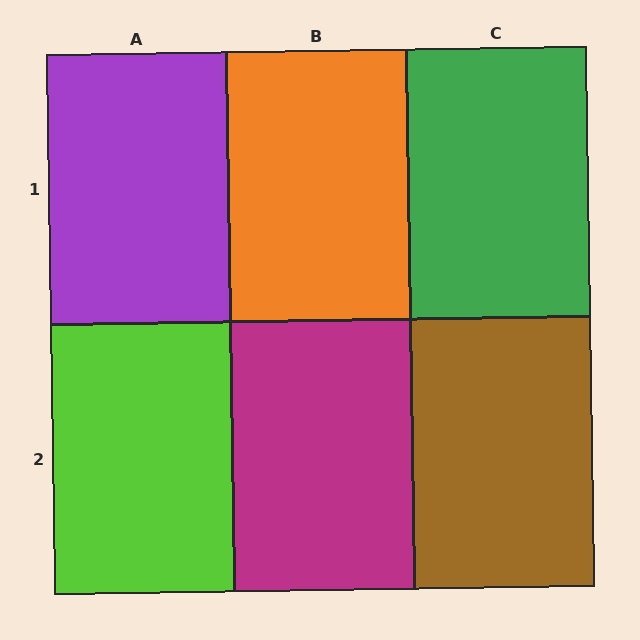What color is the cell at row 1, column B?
Orange.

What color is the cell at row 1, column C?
Green.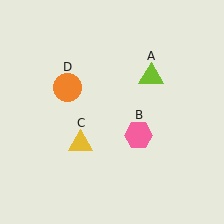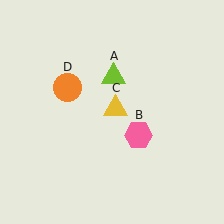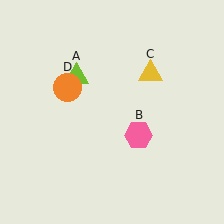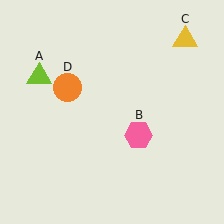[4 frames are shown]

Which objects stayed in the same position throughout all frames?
Pink hexagon (object B) and orange circle (object D) remained stationary.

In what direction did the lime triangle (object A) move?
The lime triangle (object A) moved left.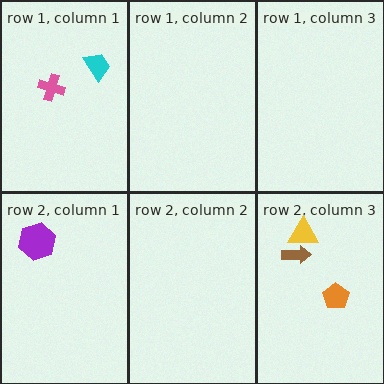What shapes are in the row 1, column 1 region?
The cyan trapezoid, the pink cross.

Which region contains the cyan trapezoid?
The row 1, column 1 region.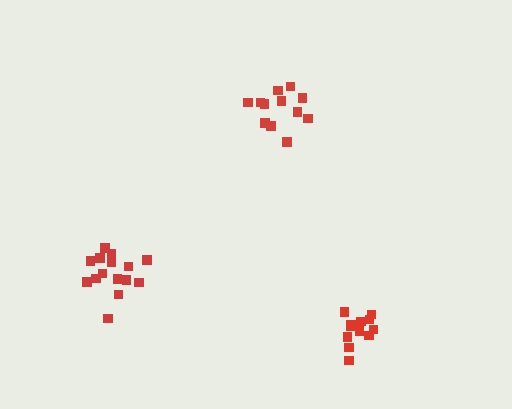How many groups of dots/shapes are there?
There are 3 groups.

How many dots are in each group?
Group 1: 15 dots, Group 2: 14 dots, Group 3: 13 dots (42 total).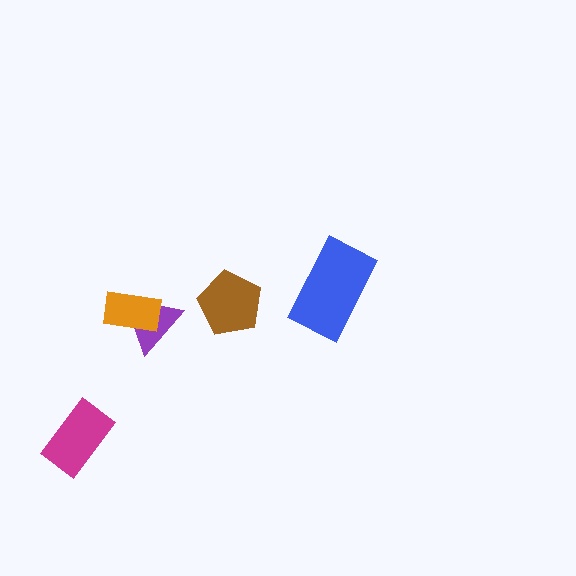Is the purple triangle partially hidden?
Yes, it is partially covered by another shape.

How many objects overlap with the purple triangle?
1 object overlaps with the purple triangle.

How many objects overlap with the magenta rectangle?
0 objects overlap with the magenta rectangle.